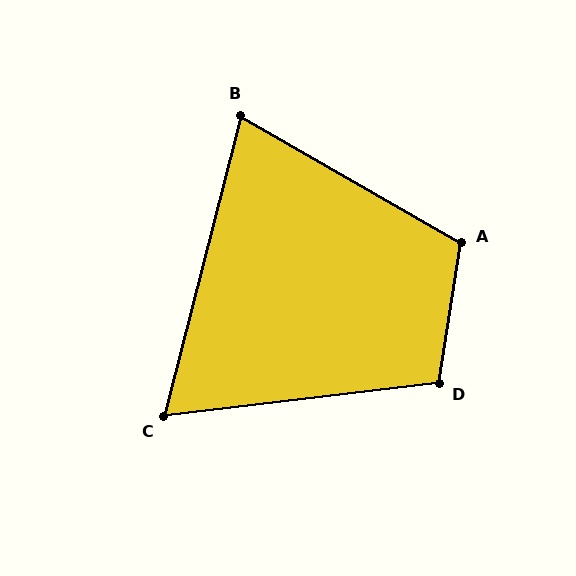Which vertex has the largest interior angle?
A, at approximately 111 degrees.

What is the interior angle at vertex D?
Approximately 105 degrees (obtuse).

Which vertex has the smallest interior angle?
C, at approximately 69 degrees.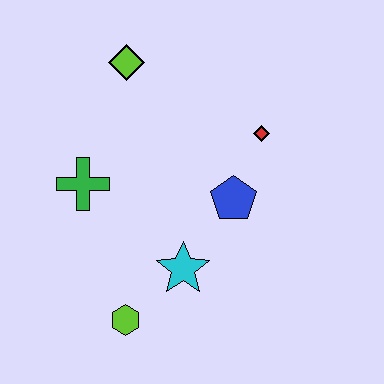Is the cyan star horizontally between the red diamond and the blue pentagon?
No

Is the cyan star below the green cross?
Yes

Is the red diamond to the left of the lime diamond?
No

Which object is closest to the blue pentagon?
The red diamond is closest to the blue pentagon.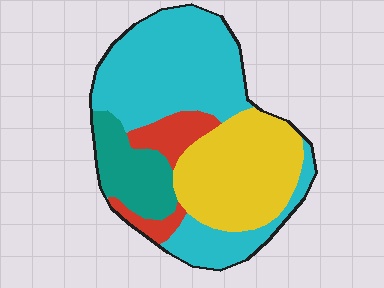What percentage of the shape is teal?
Teal takes up less than a quarter of the shape.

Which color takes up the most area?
Cyan, at roughly 45%.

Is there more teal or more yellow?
Yellow.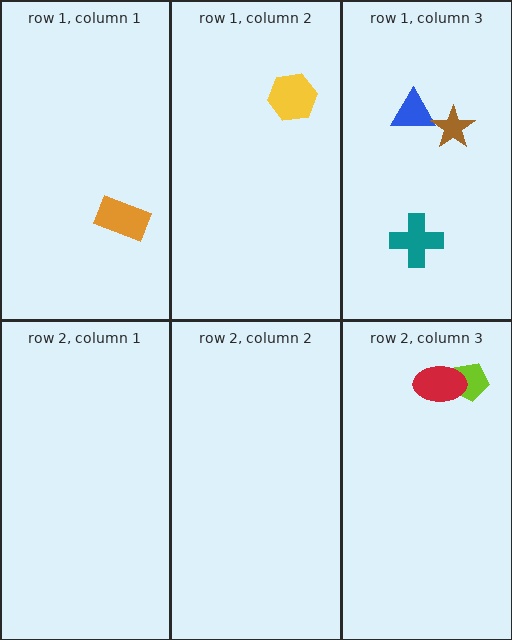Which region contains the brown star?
The row 1, column 3 region.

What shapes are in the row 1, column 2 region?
The yellow hexagon.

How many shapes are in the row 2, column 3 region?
2.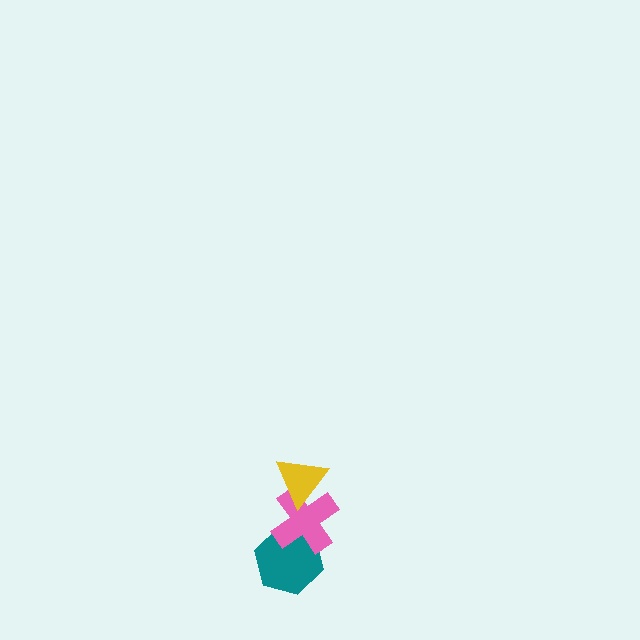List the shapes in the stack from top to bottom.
From top to bottom: the yellow triangle, the pink cross, the teal hexagon.